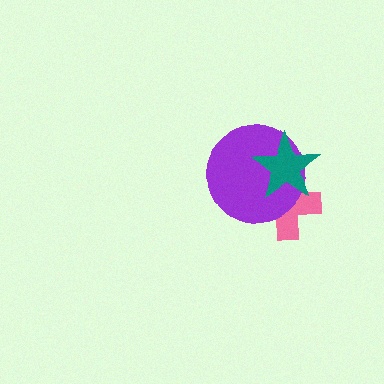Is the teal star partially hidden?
No, no other shape covers it.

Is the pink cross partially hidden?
Yes, it is partially covered by another shape.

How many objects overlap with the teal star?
2 objects overlap with the teal star.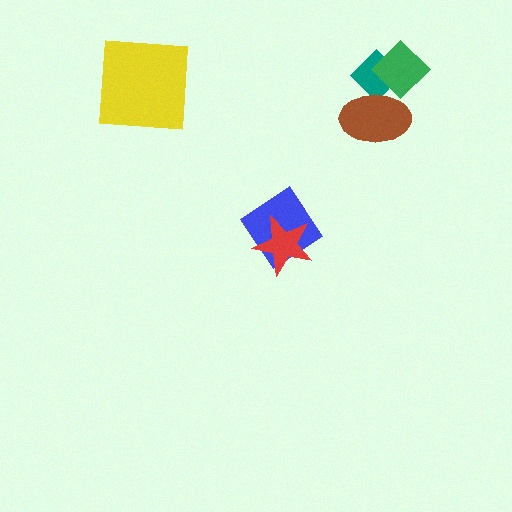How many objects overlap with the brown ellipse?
2 objects overlap with the brown ellipse.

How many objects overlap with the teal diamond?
2 objects overlap with the teal diamond.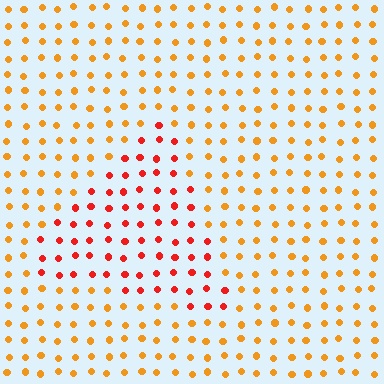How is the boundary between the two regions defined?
The boundary is defined purely by a slight shift in hue (about 35 degrees). Spacing, size, and orientation are identical on both sides.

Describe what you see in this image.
The image is filled with small orange elements in a uniform arrangement. A triangle-shaped region is visible where the elements are tinted to a slightly different hue, forming a subtle color boundary.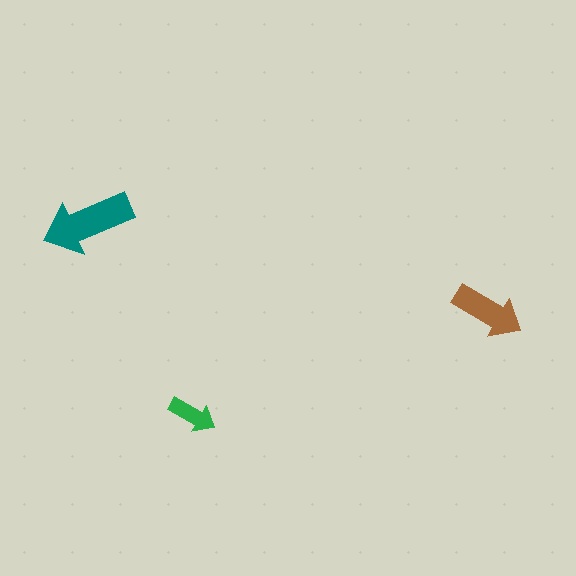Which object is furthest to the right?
The brown arrow is rightmost.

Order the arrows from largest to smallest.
the teal one, the brown one, the green one.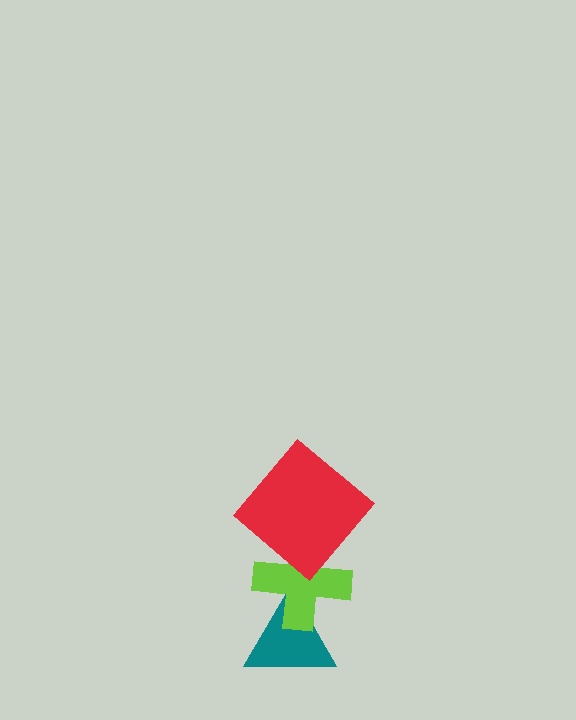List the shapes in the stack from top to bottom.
From top to bottom: the red diamond, the lime cross, the teal triangle.